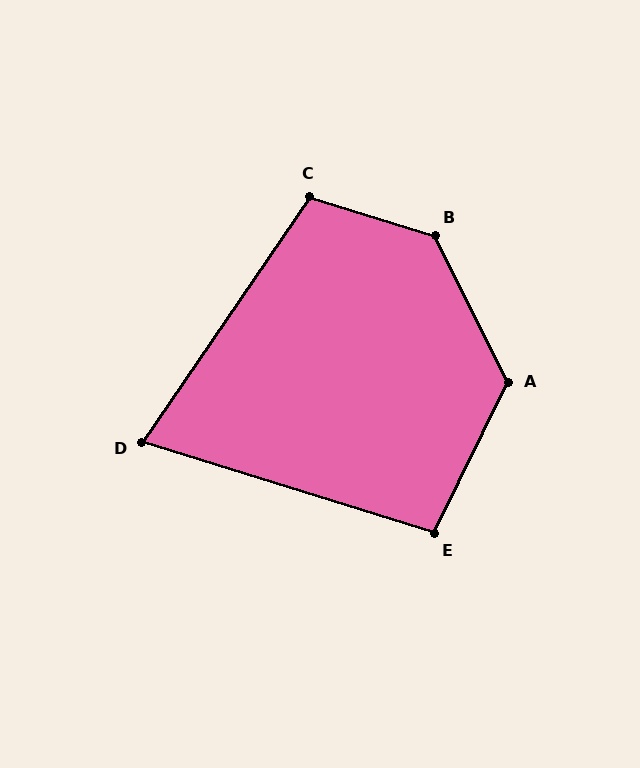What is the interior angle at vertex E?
Approximately 99 degrees (obtuse).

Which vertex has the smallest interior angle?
D, at approximately 73 degrees.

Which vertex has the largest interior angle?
B, at approximately 134 degrees.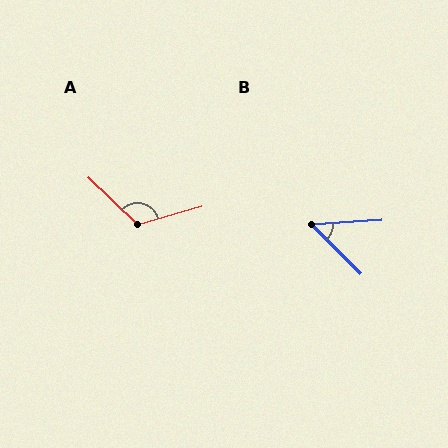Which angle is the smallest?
B, at approximately 49 degrees.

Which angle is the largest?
A, at approximately 120 degrees.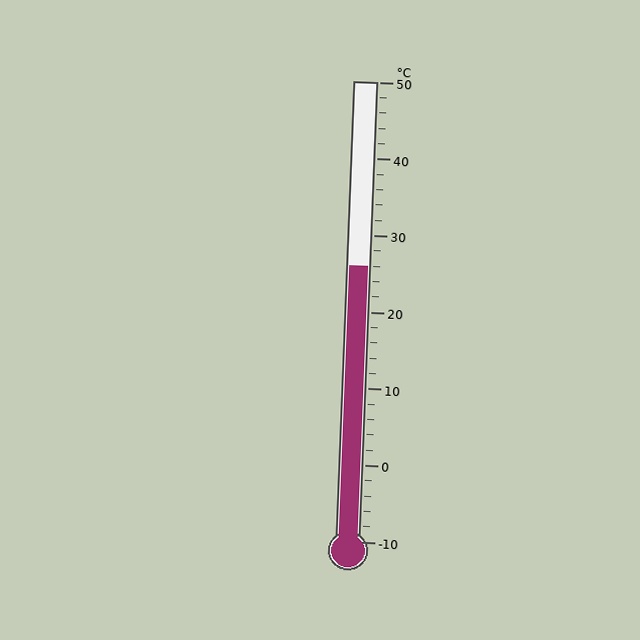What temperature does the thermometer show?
The thermometer shows approximately 26°C.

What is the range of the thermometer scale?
The thermometer scale ranges from -10°C to 50°C.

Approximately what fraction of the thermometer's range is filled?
The thermometer is filled to approximately 60% of its range.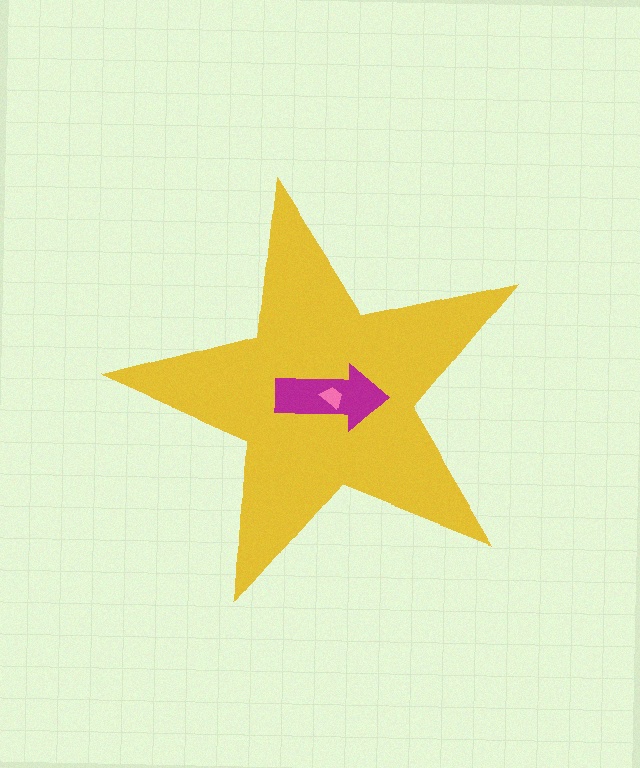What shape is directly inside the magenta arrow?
The pink trapezoid.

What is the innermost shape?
The pink trapezoid.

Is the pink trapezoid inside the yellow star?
Yes.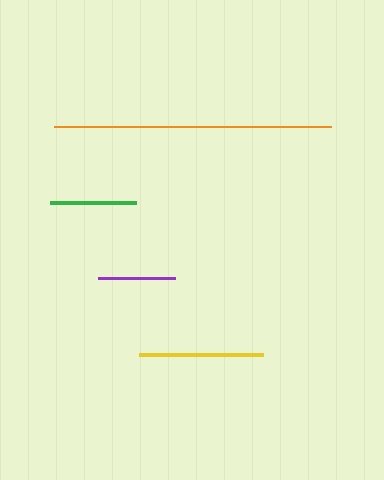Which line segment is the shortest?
The purple line is the shortest at approximately 77 pixels.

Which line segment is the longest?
The orange line is the longest at approximately 278 pixels.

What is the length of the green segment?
The green segment is approximately 85 pixels long.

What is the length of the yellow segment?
The yellow segment is approximately 123 pixels long.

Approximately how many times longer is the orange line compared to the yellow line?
The orange line is approximately 2.3 times the length of the yellow line.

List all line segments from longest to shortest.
From longest to shortest: orange, yellow, green, purple.